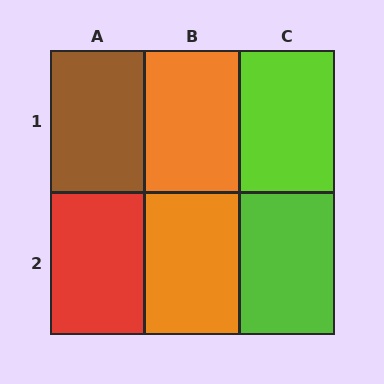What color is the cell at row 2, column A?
Red.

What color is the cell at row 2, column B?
Orange.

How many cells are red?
1 cell is red.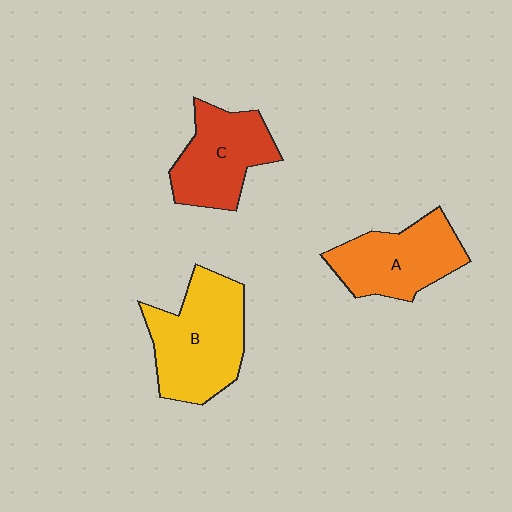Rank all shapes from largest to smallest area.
From largest to smallest: B (yellow), A (orange), C (red).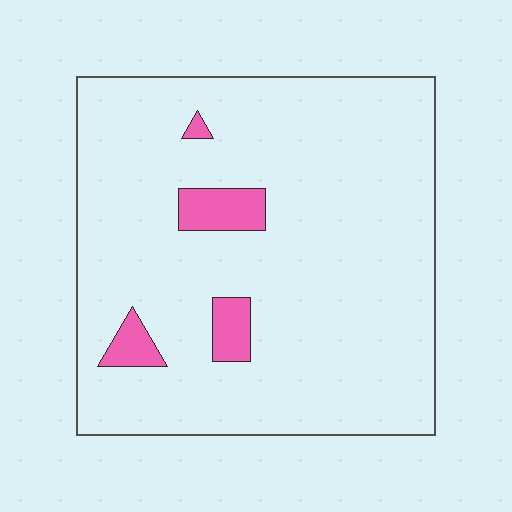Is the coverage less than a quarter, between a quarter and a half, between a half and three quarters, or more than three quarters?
Less than a quarter.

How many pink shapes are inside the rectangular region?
4.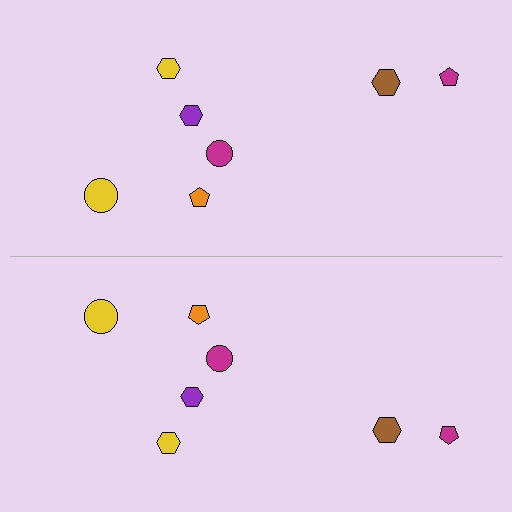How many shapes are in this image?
There are 14 shapes in this image.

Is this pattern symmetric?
Yes, this pattern has bilateral (reflection) symmetry.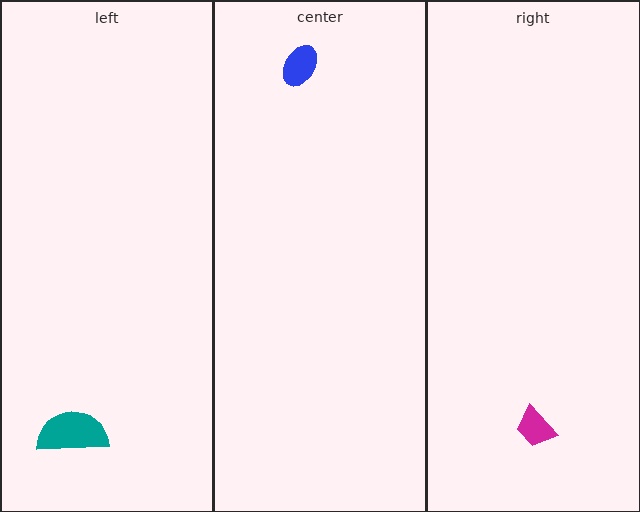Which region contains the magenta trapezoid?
The right region.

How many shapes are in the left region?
1.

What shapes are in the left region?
The teal semicircle.